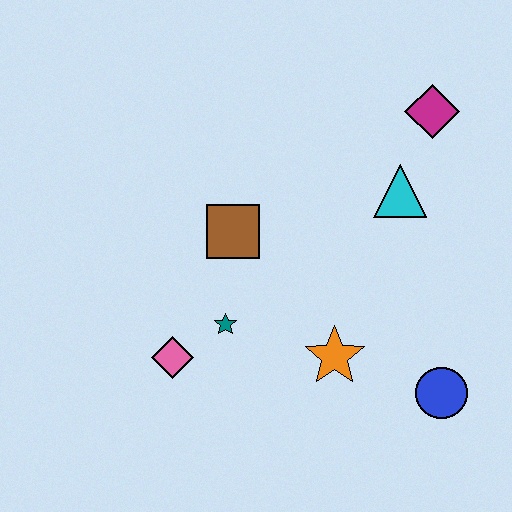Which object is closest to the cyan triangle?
The magenta diamond is closest to the cyan triangle.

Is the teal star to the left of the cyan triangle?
Yes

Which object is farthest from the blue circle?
The magenta diamond is farthest from the blue circle.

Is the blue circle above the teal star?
No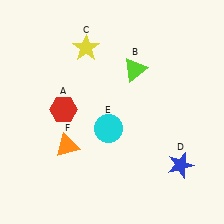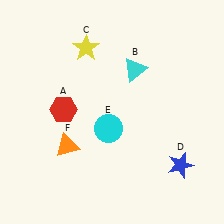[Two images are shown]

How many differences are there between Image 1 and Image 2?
There is 1 difference between the two images.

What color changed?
The triangle (B) changed from lime in Image 1 to cyan in Image 2.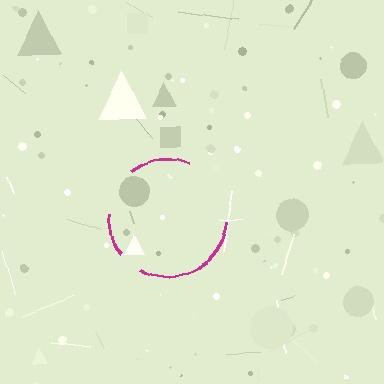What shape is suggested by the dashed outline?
The dashed outline suggests a circle.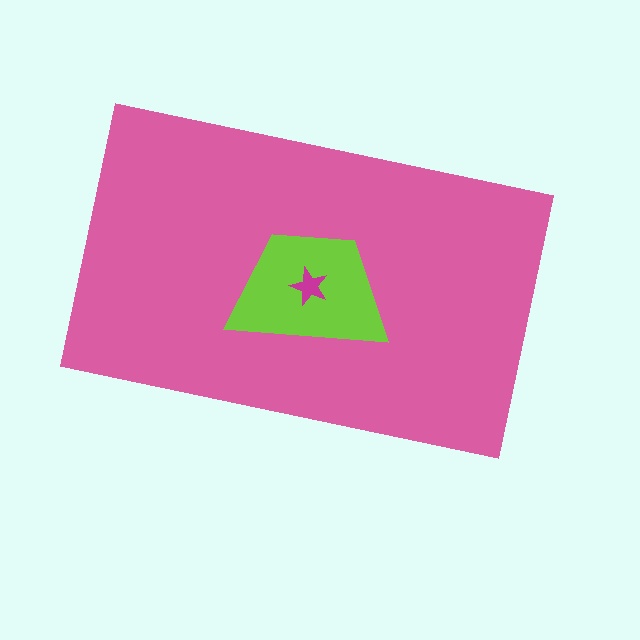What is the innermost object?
The magenta star.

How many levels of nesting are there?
3.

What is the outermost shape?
The pink rectangle.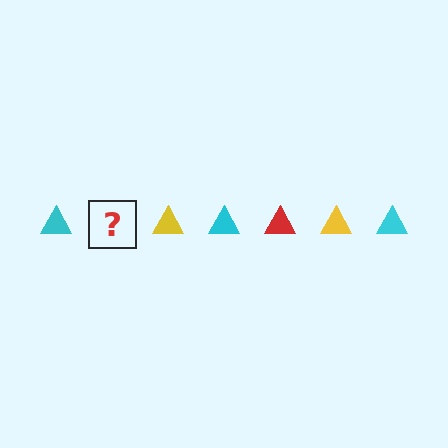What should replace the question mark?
The question mark should be replaced with a red triangle.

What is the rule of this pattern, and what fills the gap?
The rule is that the pattern cycles through cyan, red, yellow triangles. The gap should be filled with a red triangle.